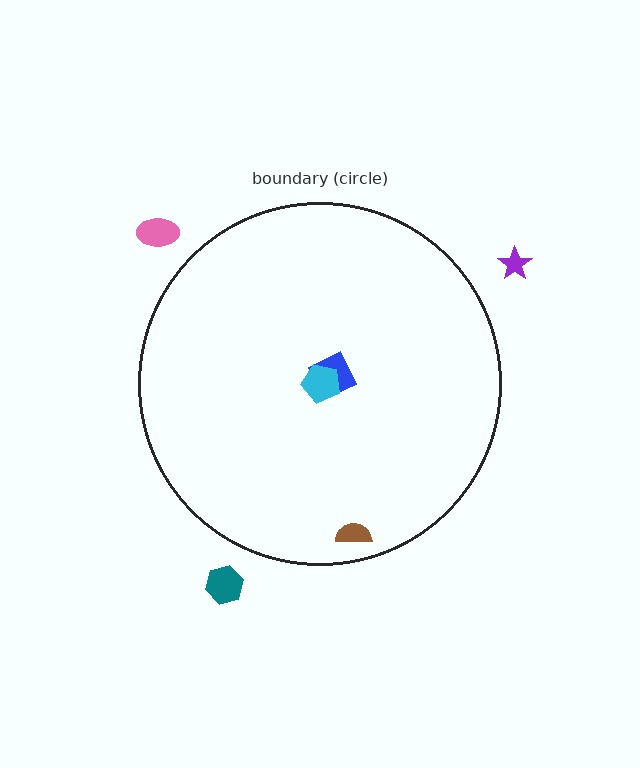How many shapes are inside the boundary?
3 inside, 3 outside.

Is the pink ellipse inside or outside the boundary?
Outside.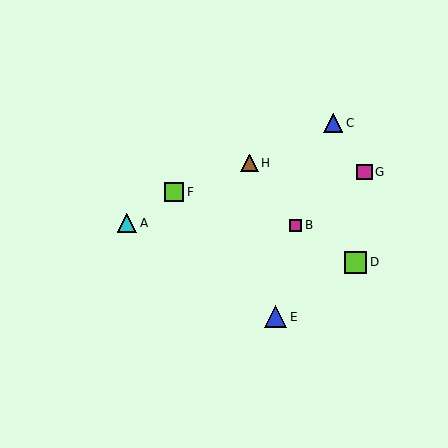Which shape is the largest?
The blue triangle (labeled E) is the largest.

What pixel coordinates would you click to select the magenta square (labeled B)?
Click at (295, 226) to select the magenta square B.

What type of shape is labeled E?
Shape E is a blue triangle.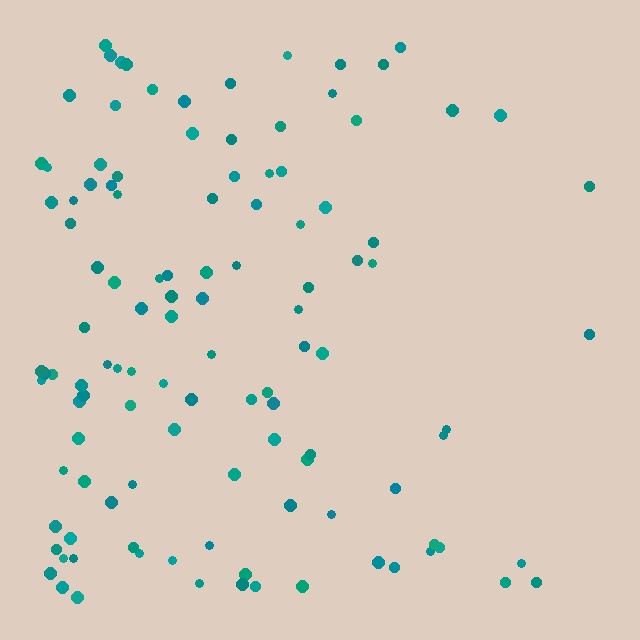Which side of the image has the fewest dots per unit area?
The right.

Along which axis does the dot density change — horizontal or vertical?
Horizontal.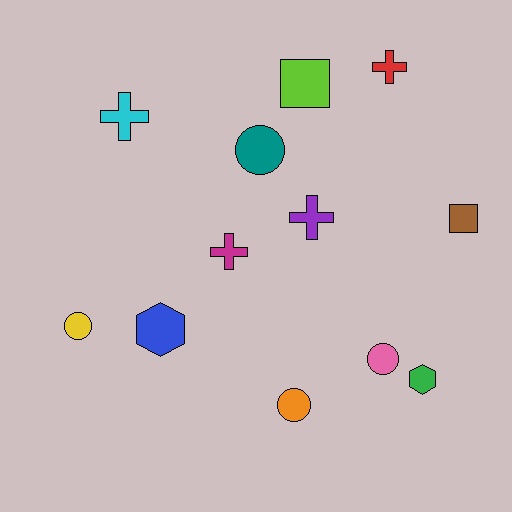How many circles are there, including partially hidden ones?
There are 4 circles.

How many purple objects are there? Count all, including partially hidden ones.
There is 1 purple object.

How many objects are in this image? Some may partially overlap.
There are 12 objects.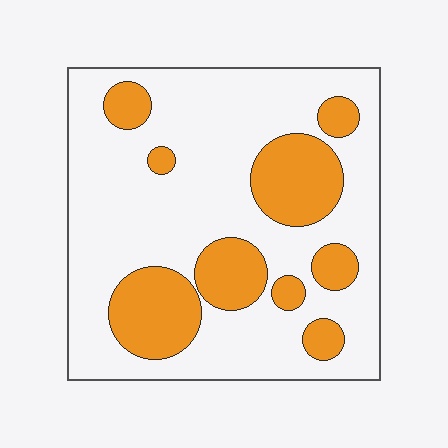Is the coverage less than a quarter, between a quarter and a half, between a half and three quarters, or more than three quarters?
Between a quarter and a half.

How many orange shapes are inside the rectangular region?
9.